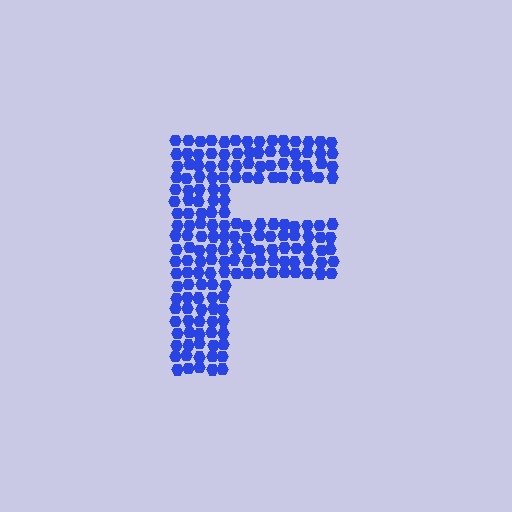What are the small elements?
The small elements are hexagons.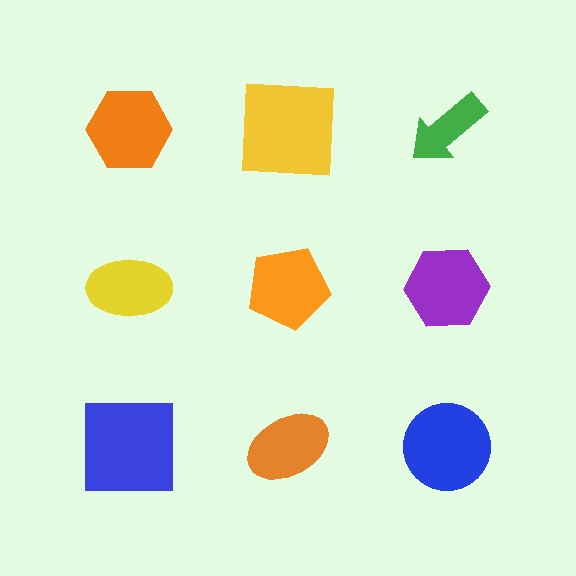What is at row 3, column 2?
An orange ellipse.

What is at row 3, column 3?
A blue circle.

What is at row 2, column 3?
A purple hexagon.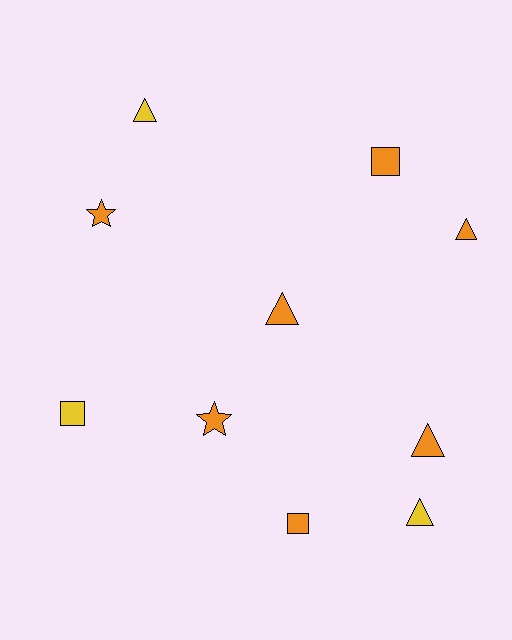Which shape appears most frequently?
Triangle, with 5 objects.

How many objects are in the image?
There are 10 objects.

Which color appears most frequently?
Orange, with 7 objects.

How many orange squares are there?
There are 2 orange squares.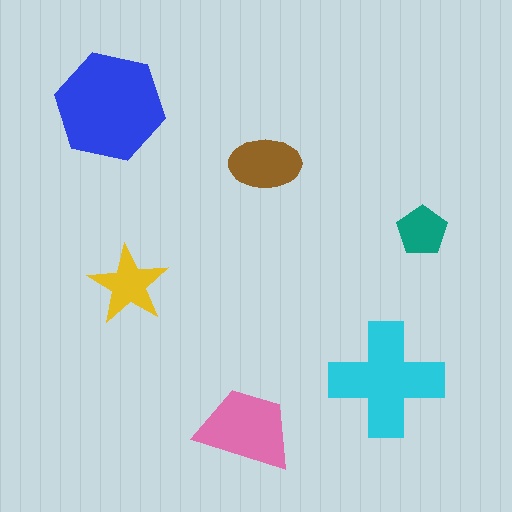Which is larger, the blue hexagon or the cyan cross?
The blue hexagon.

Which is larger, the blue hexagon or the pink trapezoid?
The blue hexagon.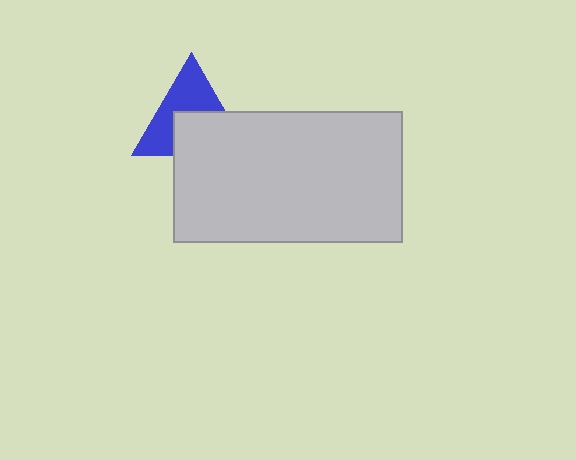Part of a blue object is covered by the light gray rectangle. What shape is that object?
It is a triangle.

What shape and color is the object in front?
The object in front is a light gray rectangle.